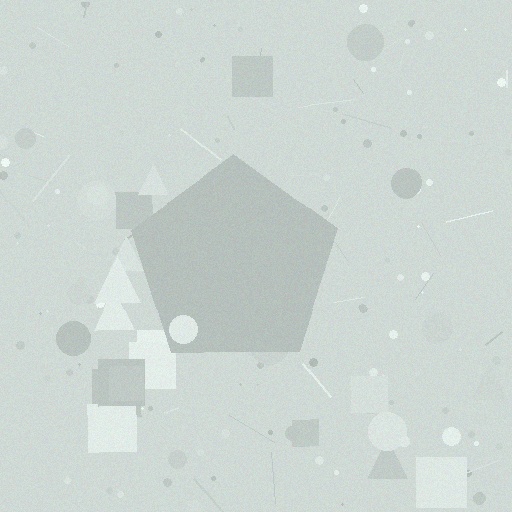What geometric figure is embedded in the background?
A pentagon is embedded in the background.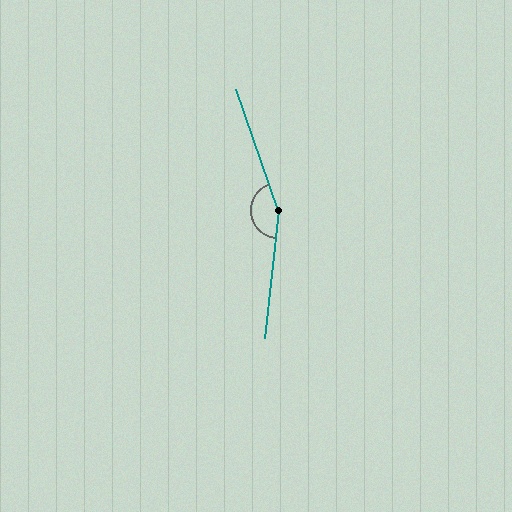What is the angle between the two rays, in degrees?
Approximately 155 degrees.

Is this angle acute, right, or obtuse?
It is obtuse.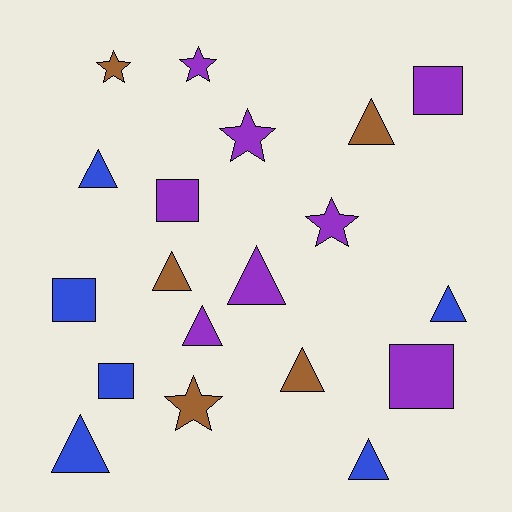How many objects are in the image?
There are 19 objects.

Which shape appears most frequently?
Triangle, with 9 objects.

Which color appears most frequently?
Purple, with 8 objects.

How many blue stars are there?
There are no blue stars.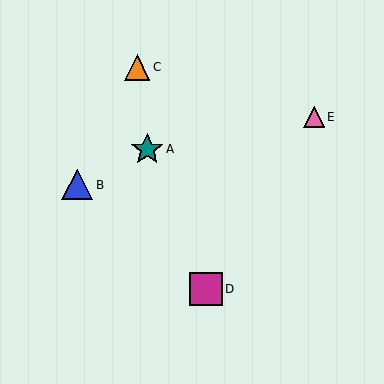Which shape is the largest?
The magenta square (labeled D) is the largest.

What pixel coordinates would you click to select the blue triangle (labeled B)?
Click at (77, 185) to select the blue triangle B.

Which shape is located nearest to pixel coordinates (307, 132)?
The pink triangle (labeled E) at (314, 117) is nearest to that location.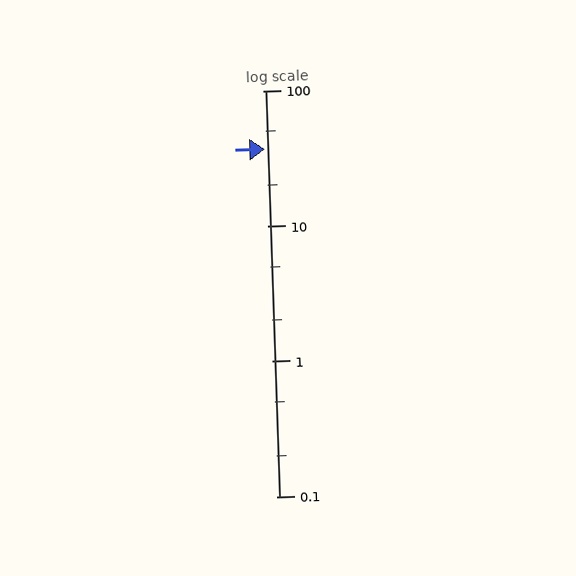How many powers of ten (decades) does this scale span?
The scale spans 3 decades, from 0.1 to 100.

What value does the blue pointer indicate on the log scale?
The pointer indicates approximately 37.